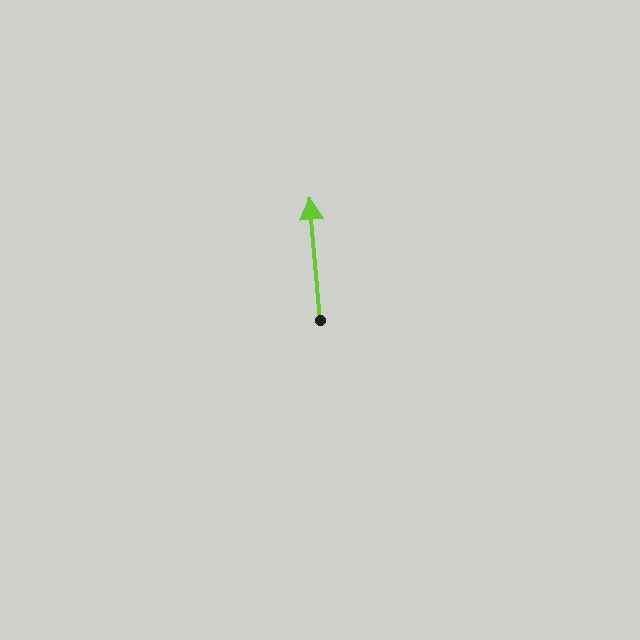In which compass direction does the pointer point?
North.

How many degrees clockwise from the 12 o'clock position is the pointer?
Approximately 355 degrees.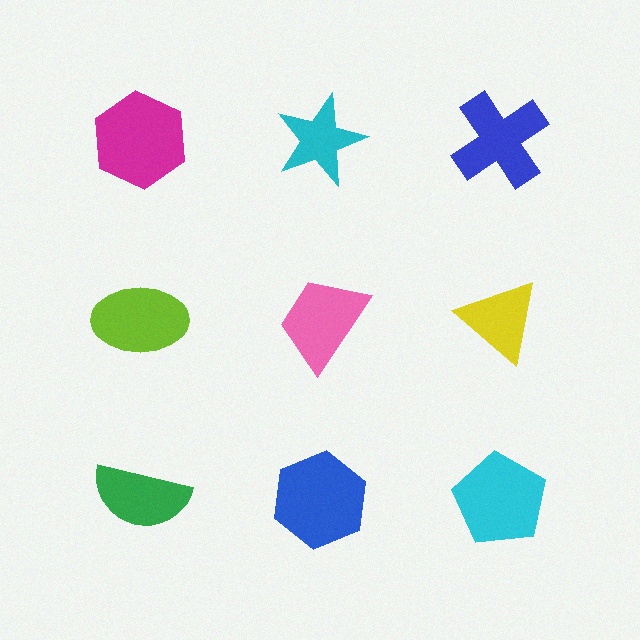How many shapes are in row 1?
3 shapes.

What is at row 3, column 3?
A cyan pentagon.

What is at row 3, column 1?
A green semicircle.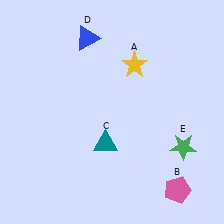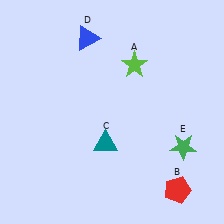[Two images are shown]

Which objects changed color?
A changed from yellow to lime. B changed from pink to red.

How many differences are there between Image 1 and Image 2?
There are 2 differences between the two images.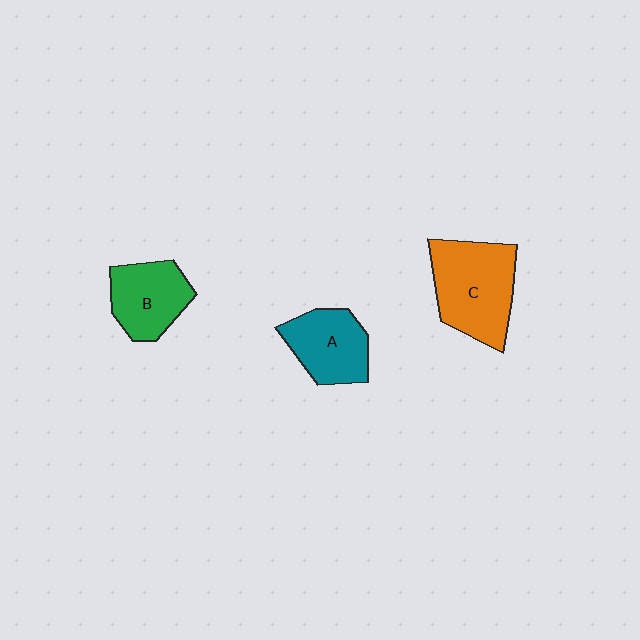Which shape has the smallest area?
Shape A (teal).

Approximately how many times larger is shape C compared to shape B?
Approximately 1.4 times.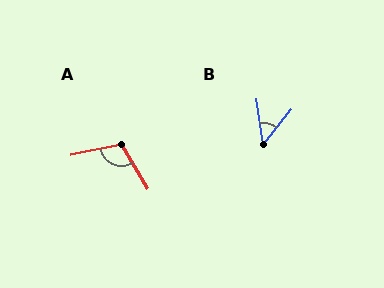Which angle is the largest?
A, at approximately 109 degrees.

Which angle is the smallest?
B, at approximately 46 degrees.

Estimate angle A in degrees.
Approximately 109 degrees.